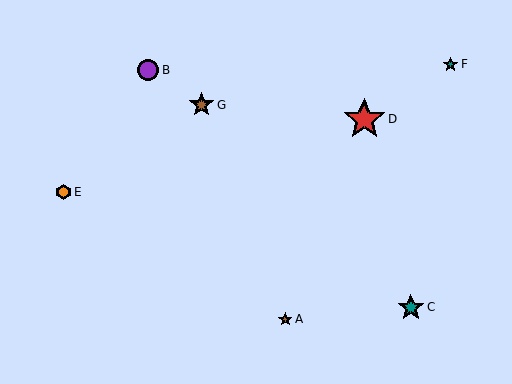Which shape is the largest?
The red star (labeled D) is the largest.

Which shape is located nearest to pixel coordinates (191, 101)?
The brown star (labeled G) at (202, 105) is nearest to that location.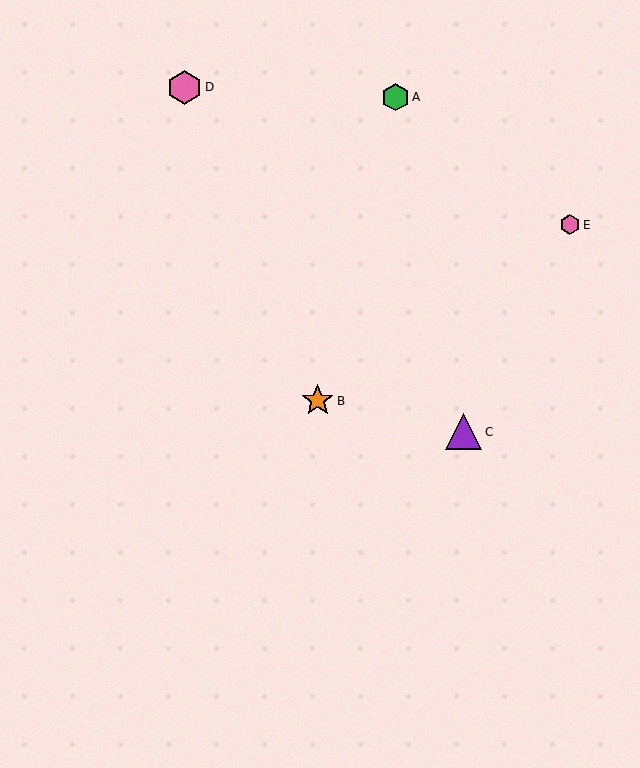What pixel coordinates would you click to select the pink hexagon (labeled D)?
Click at (185, 87) to select the pink hexagon D.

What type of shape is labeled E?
Shape E is a pink hexagon.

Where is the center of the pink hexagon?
The center of the pink hexagon is at (570, 225).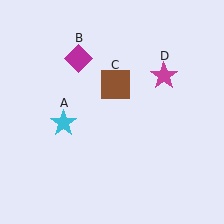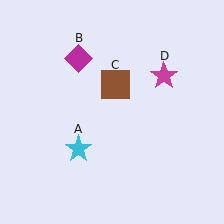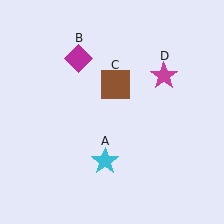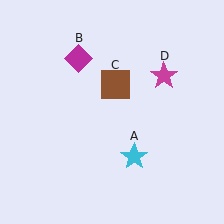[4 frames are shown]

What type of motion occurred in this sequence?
The cyan star (object A) rotated counterclockwise around the center of the scene.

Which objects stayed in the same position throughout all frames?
Magenta diamond (object B) and brown square (object C) and magenta star (object D) remained stationary.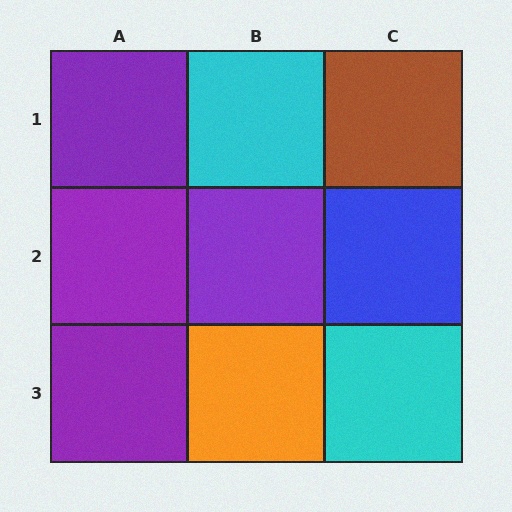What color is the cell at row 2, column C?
Blue.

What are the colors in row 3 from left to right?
Purple, orange, cyan.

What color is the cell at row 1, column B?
Cyan.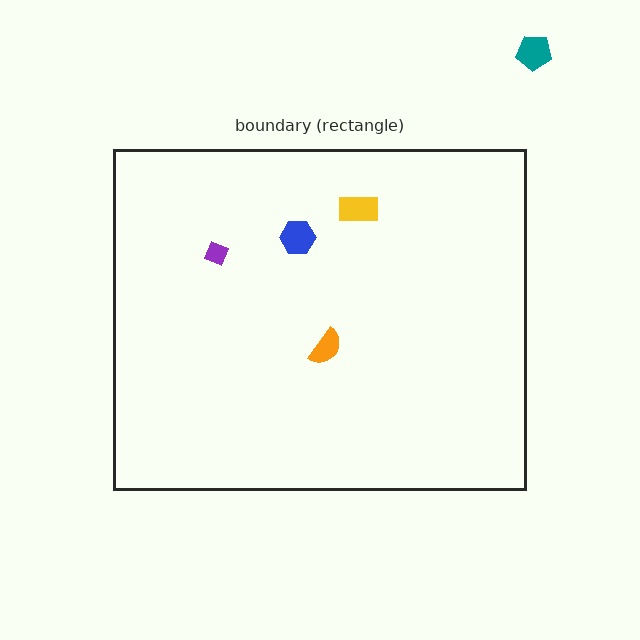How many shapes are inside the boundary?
4 inside, 1 outside.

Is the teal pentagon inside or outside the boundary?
Outside.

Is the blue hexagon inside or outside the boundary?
Inside.